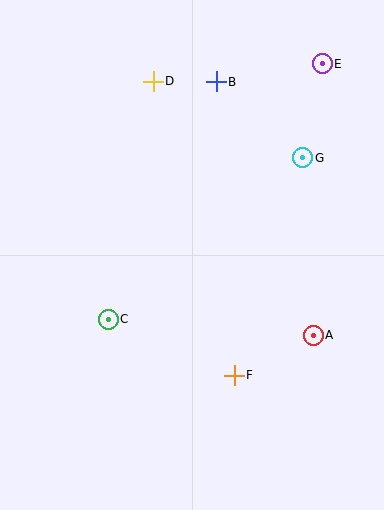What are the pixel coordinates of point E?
Point E is at (322, 64).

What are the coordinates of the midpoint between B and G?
The midpoint between B and G is at (259, 120).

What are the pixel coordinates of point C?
Point C is at (108, 319).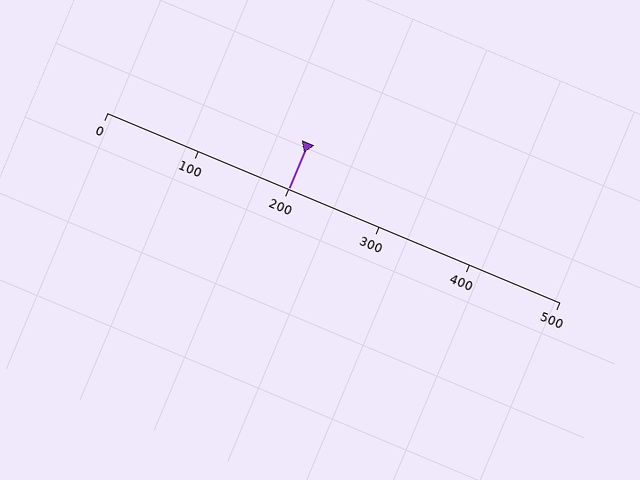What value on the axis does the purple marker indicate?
The marker indicates approximately 200.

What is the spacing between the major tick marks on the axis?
The major ticks are spaced 100 apart.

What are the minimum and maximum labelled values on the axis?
The axis runs from 0 to 500.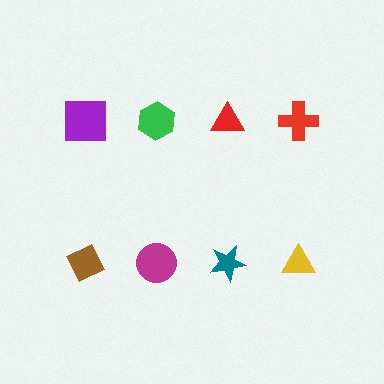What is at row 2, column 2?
A magenta circle.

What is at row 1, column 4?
A red cross.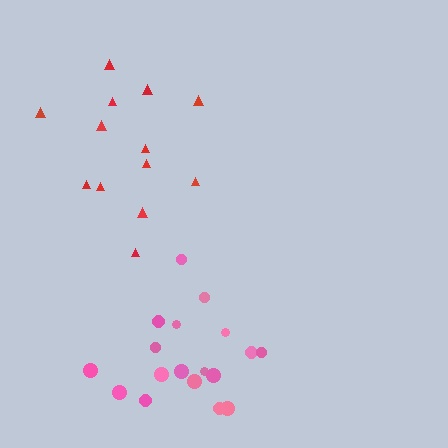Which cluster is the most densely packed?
Pink.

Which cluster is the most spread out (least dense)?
Red.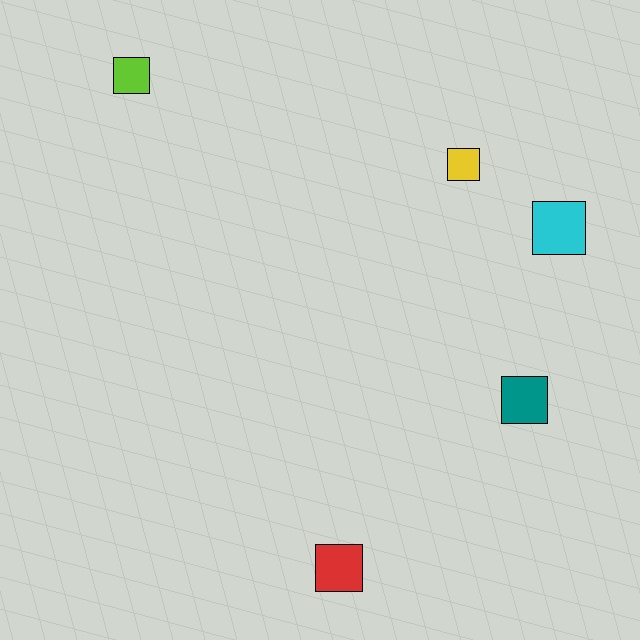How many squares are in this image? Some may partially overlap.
There are 5 squares.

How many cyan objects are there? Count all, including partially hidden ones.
There is 1 cyan object.